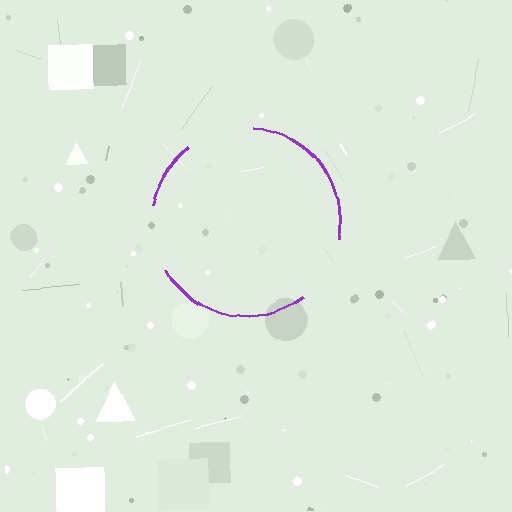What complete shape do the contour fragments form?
The contour fragments form a circle.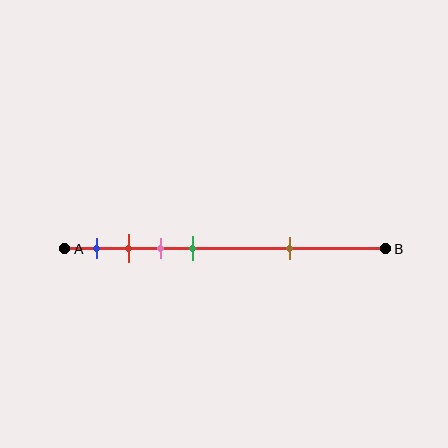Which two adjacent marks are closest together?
The red and pink marks are the closest adjacent pair.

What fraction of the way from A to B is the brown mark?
The brown mark is approximately 70% (0.7) of the way from A to B.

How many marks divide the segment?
There are 5 marks dividing the segment.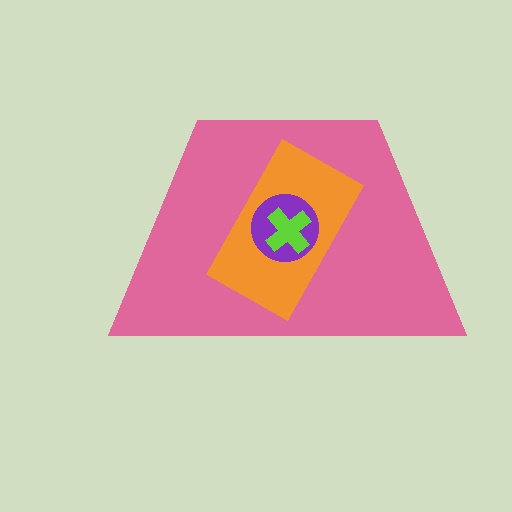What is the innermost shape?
The lime cross.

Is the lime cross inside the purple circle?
Yes.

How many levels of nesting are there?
4.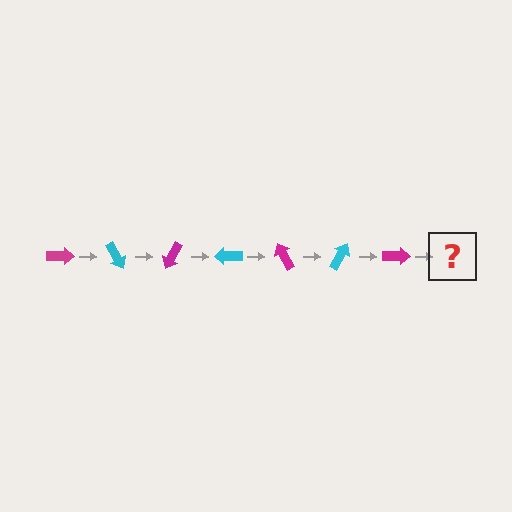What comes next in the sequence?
The next element should be a cyan arrow, rotated 420 degrees from the start.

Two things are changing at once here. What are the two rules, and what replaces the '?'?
The two rules are that it rotates 60 degrees each step and the color cycles through magenta and cyan. The '?' should be a cyan arrow, rotated 420 degrees from the start.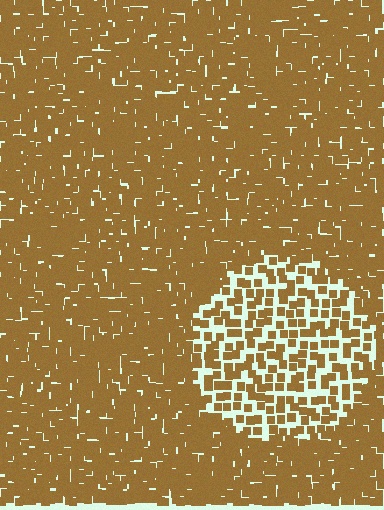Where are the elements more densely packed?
The elements are more densely packed outside the circle boundary.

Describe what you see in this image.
The image contains small brown elements arranged at two different densities. A circle-shaped region is visible where the elements are less densely packed than the surrounding area.